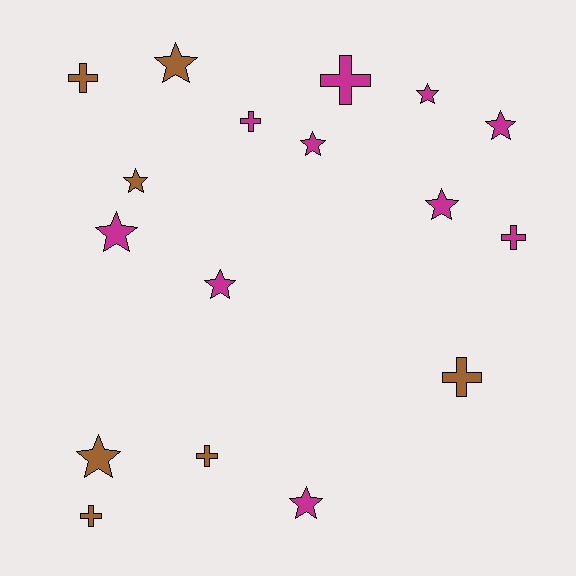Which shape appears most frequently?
Star, with 10 objects.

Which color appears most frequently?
Magenta, with 10 objects.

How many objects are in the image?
There are 17 objects.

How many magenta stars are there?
There are 7 magenta stars.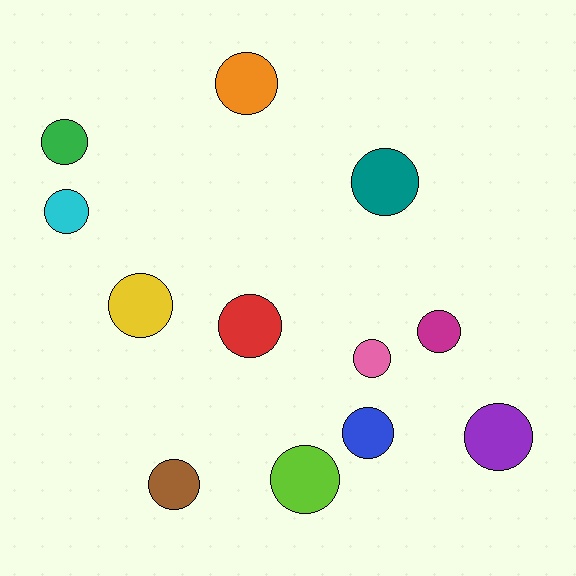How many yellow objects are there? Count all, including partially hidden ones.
There is 1 yellow object.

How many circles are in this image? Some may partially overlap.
There are 12 circles.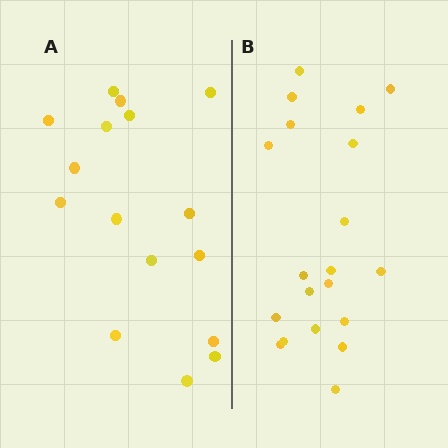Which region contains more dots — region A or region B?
Region B (the right region) has more dots.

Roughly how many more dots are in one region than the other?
Region B has about 4 more dots than region A.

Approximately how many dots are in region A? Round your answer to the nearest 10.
About 20 dots. (The exact count is 16, which rounds to 20.)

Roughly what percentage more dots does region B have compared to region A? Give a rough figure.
About 25% more.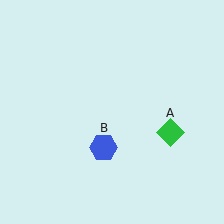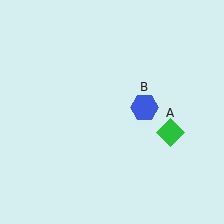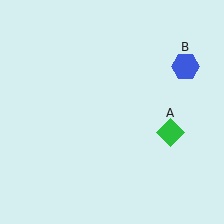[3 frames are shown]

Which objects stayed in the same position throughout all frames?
Green diamond (object A) remained stationary.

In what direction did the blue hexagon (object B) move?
The blue hexagon (object B) moved up and to the right.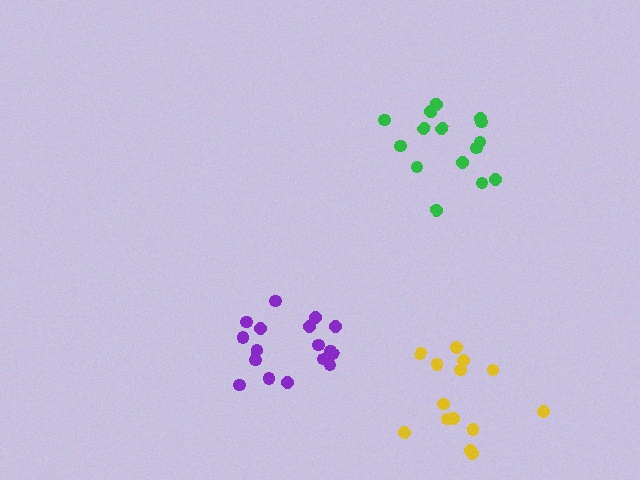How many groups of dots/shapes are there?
There are 3 groups.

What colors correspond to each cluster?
The clusters are colored: purple, yellow, green.